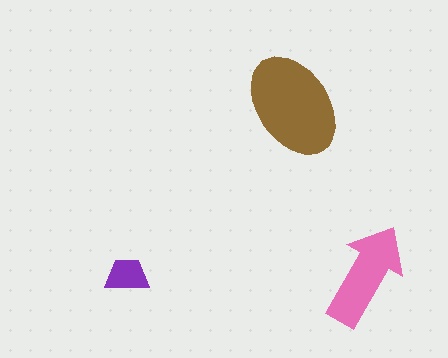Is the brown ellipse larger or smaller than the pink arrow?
Larger.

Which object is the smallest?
The purple trapezoid.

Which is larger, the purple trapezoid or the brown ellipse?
The brown ellipse.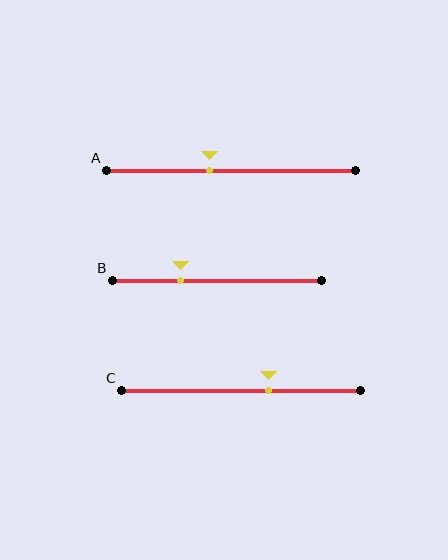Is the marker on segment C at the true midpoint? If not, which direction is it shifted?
No, the marker on segment C is shifted to the right by about 12% of the segment length.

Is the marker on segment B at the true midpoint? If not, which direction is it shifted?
No, the marker on segment B is shifted to the left by about 17% of the segment length.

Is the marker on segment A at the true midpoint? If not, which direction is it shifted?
No, the marker on segment A is shifted to the left by about 8% of the segment length.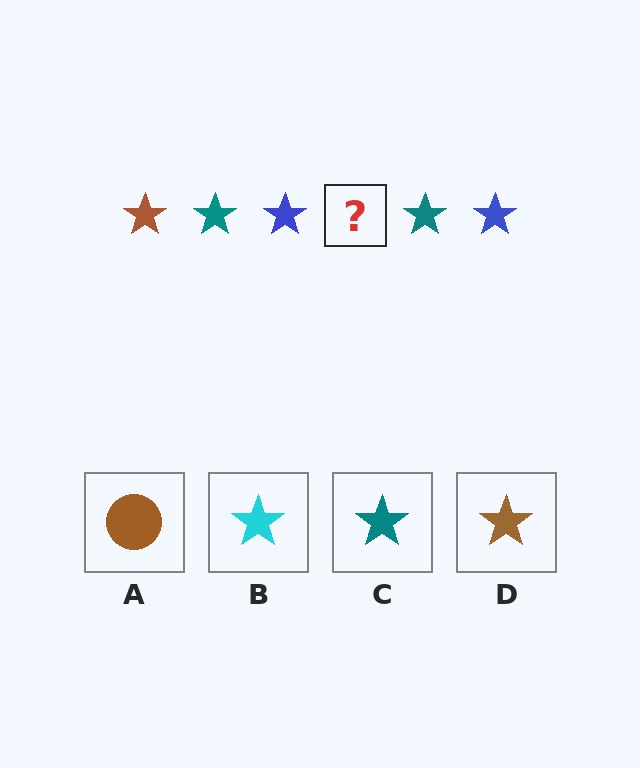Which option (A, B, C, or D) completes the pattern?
D.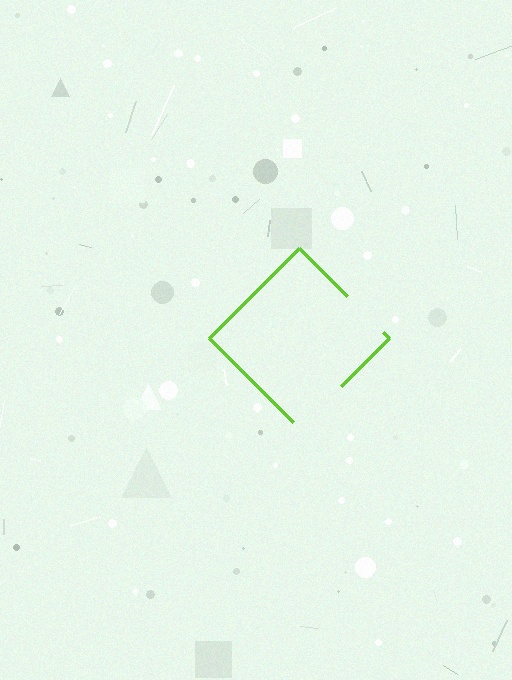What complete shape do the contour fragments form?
The contour fragments form a diamond.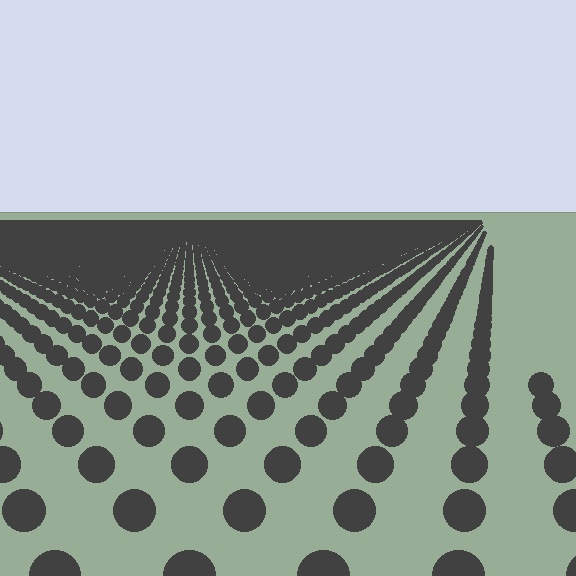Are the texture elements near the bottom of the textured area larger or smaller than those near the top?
Larger. Near the bottom, elements are closer to the viewer and appear at a bigger on-screen size.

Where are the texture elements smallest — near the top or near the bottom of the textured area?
Near the top.